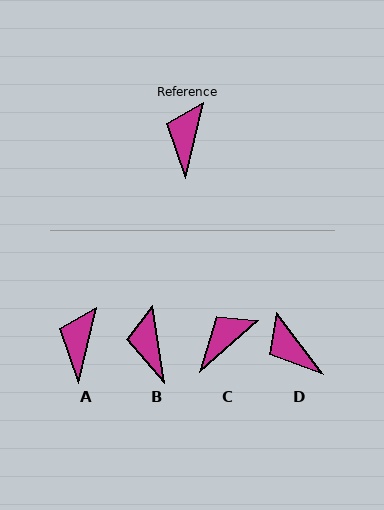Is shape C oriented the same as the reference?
No, it is off by about 35 degrees.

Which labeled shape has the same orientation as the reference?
A.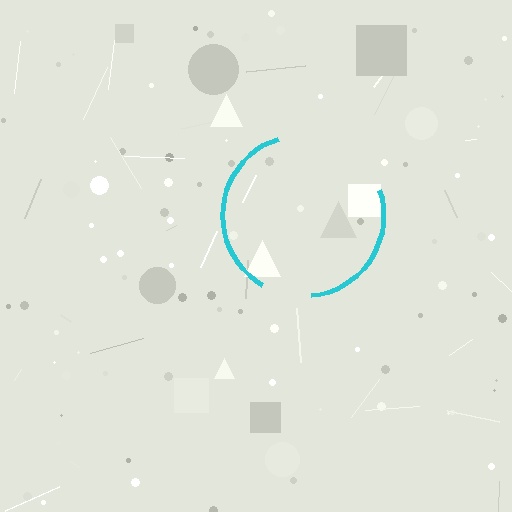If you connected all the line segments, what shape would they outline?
They would outline a circle.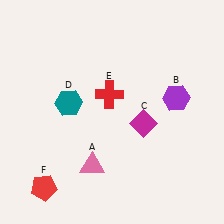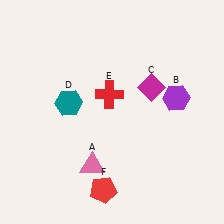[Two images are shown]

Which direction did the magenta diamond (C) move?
The magenta diamond (C) moved up.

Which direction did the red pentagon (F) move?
The red pentagon (F) moved right.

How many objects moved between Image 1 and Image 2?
2 objects moved between the two images.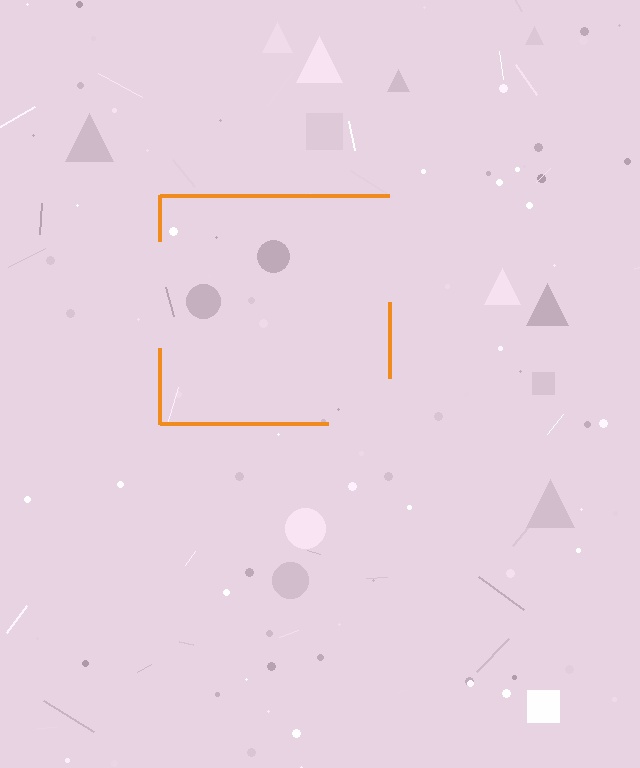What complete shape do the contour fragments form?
The contour fragments form a square.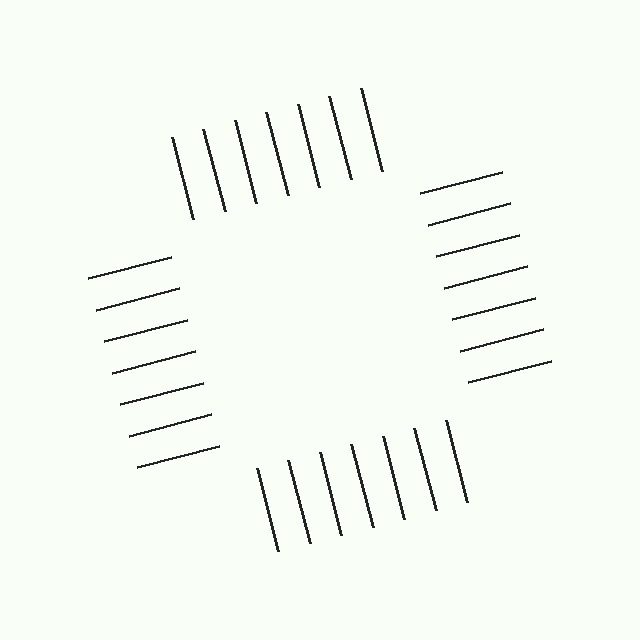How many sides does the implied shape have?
4 sides — the line-ends trace a square.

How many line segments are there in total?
28 — 7 along each of the 4 edges.